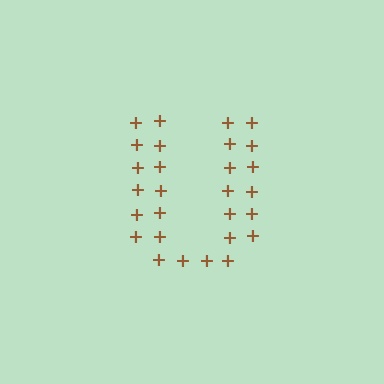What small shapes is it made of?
It is made of small plus signs.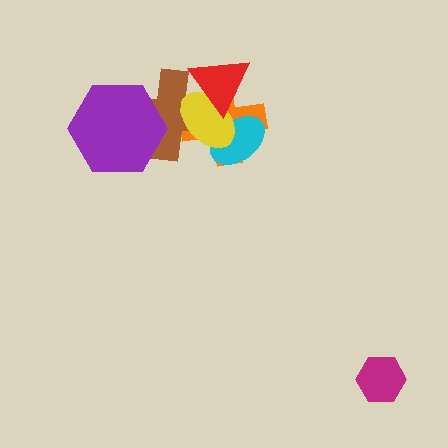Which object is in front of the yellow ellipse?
The red triangle is in front of the yellow ellipse.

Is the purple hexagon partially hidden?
No, no other shape covers it.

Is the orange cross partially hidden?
Yes, it is partially covered by another shape.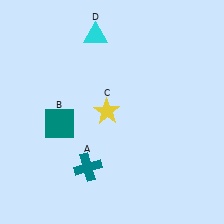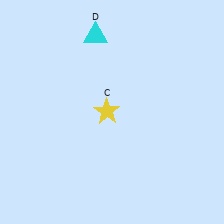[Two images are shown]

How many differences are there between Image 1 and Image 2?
There are 2 differences between the two images.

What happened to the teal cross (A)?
The teal cross (A) was removed in Image 2. It was in the bottom-left area of Image 1.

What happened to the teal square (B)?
The teal square (B) was removed in Image 2. It was in the bottom-left area of Image 1.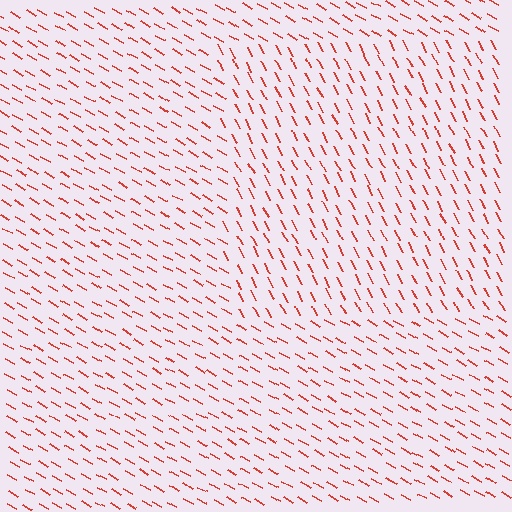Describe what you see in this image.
The image is filled with small red line segments. A rectangle region in the image has lines oriented differently from the surrounding lines, creating a visible texture boundary.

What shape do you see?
I see a rectangle.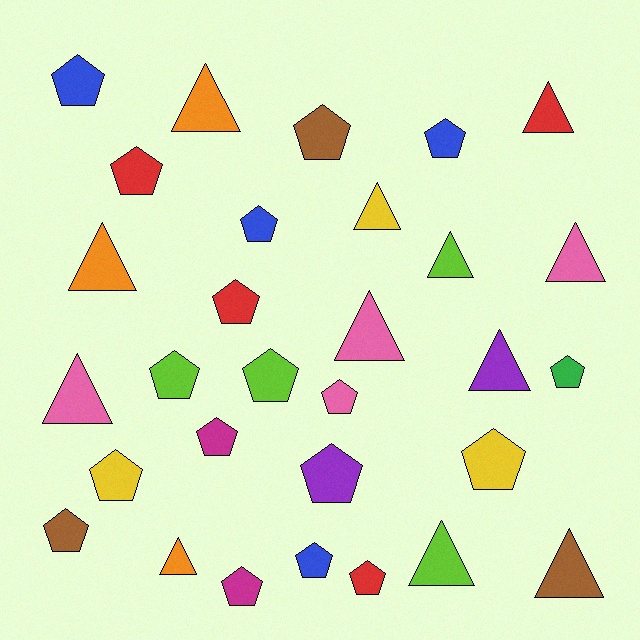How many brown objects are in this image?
There are 3 brown objects.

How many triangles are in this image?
There are 12 triangles.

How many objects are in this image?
There are 30 objects.